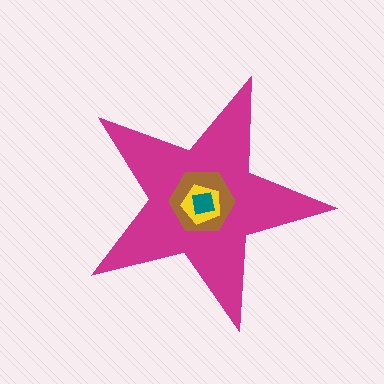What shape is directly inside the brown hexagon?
The yellow pentagon.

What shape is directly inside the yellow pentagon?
The teal square.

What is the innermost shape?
The teal square.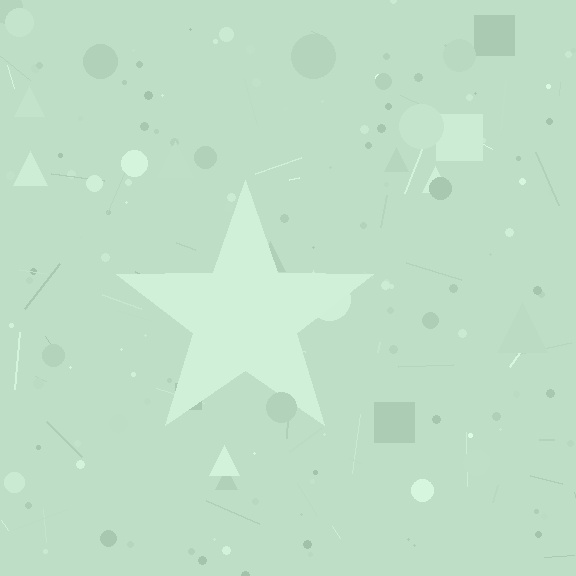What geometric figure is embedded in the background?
A star is embedded in the background.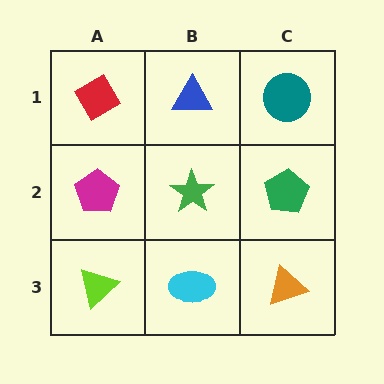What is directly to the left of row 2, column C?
A green star.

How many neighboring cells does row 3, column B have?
3.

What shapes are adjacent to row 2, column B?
A blue triangle (row 1, column B), a cyan ellipse (row 3, column B), a magenta pentagon (row 2, column A), a green pentagon (row 2, column C).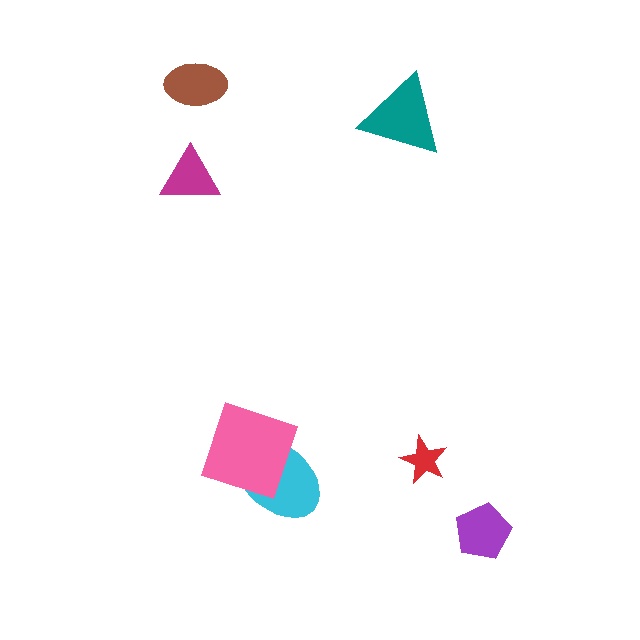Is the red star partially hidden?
No, no other shape covers it.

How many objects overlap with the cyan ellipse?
1 object overlaps with the cyan ellipse.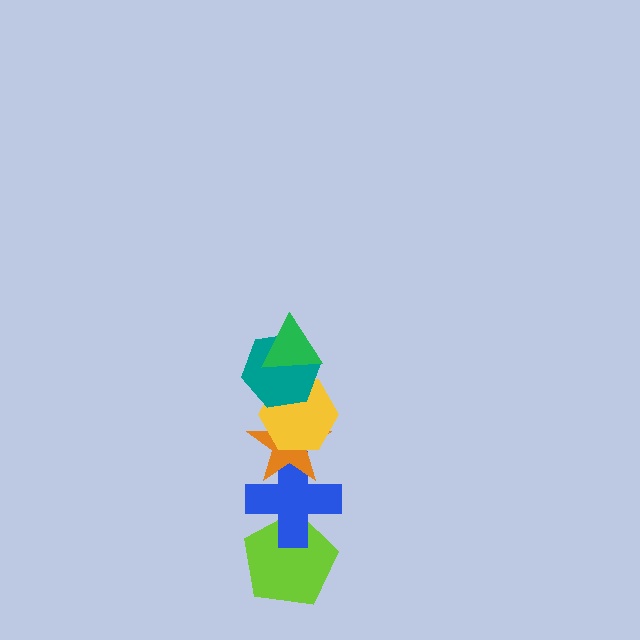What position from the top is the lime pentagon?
The lime pentagon is 6th from the top.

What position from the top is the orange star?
The orange star is 4th from the top.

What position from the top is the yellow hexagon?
The yellow hexagon is 3rd from the top.